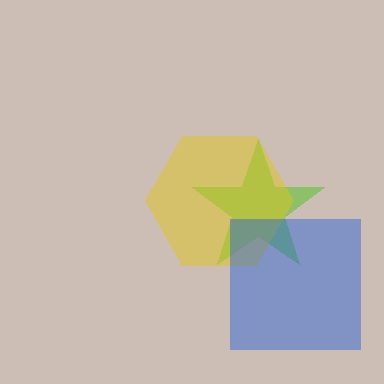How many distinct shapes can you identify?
There are 3 distinct shapes: a lime star, a yellow hexagon, a blue square.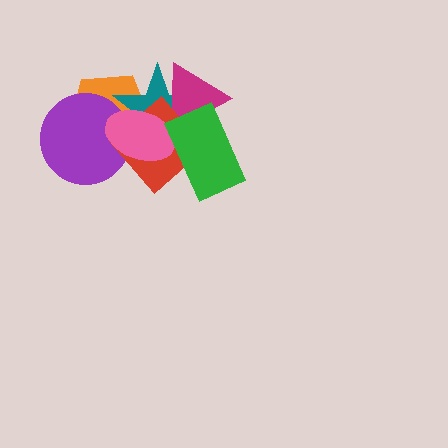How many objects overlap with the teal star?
6 objects overlap with the teal star.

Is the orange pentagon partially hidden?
Yes, it is partially covered by another shape.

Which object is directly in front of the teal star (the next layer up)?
The magenta triangle is directly in front of the teal star.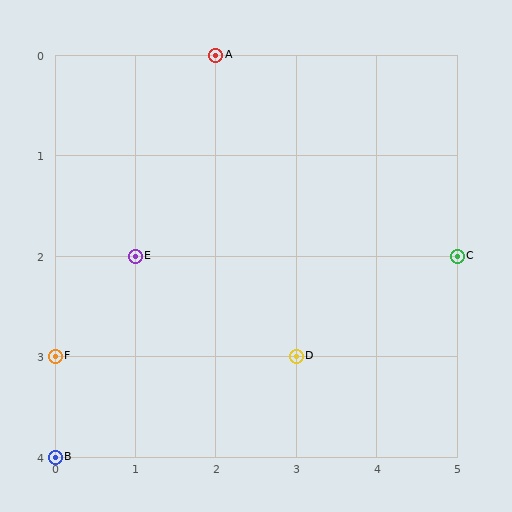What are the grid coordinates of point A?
Point A is at grid coordinates (2, 0).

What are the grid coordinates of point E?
Point E is at grid coordinates (1, 2).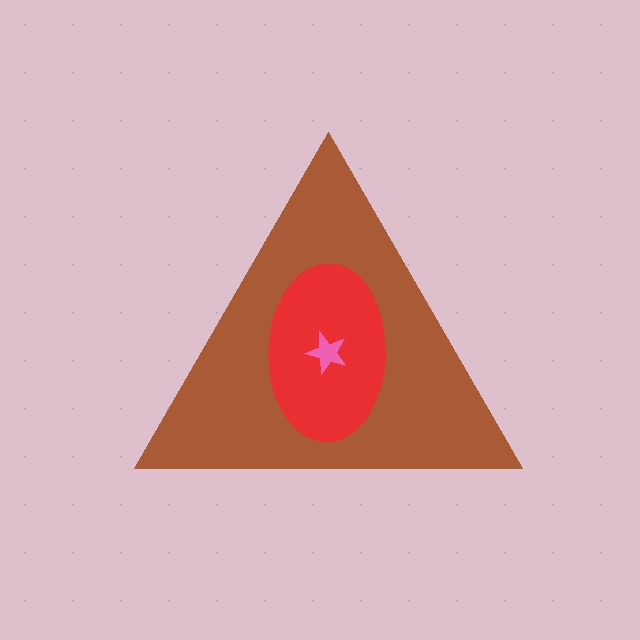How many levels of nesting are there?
3.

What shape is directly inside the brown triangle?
The red ellipse.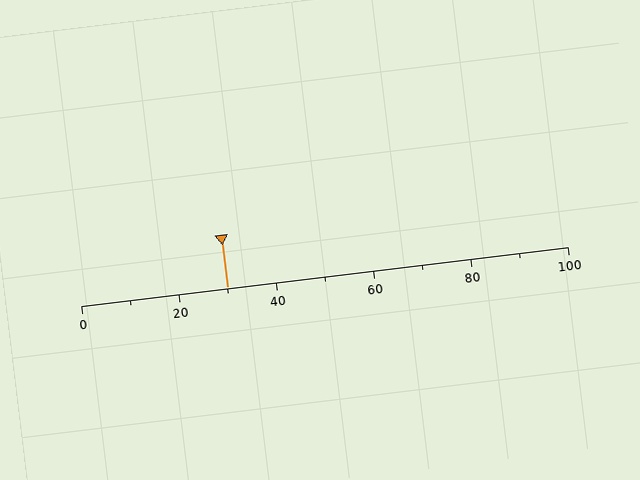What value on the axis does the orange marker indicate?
The marker indicates approximately 30.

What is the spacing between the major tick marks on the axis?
The major ticks are spaced 20 apart.